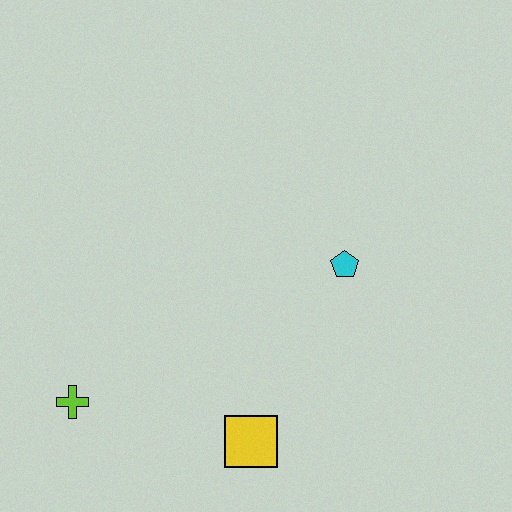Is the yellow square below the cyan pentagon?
Yes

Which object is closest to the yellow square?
The lime cross is closest to the yellow square.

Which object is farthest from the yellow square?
The cyan pentagon is farthest from the yellow square.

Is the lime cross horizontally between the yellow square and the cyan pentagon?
No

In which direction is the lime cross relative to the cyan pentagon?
The lime cross is to the left of the cyan pentagon.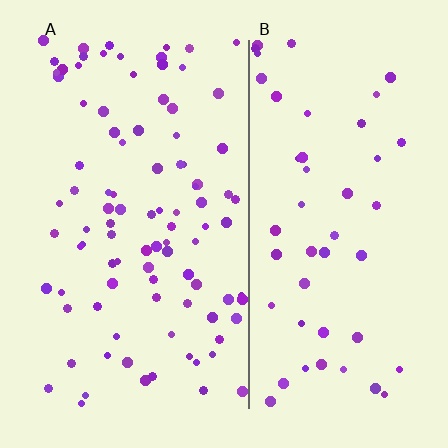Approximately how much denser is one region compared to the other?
Approximately 1.9× — region A over region B.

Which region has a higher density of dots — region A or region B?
A (the left).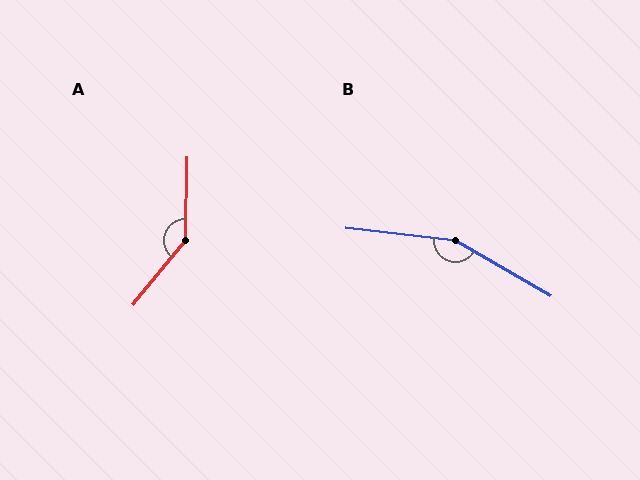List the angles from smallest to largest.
A (142°), B (156°).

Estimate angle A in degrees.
Approximately 142 degrees.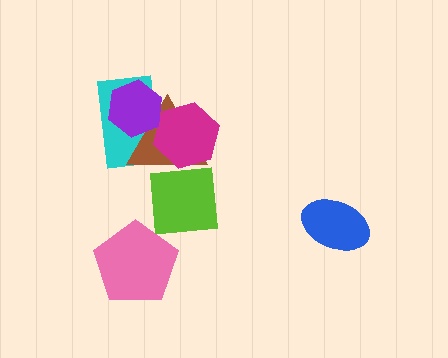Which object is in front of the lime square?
The brown triangle is in front of the lime square.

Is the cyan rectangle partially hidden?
Yes, it is partially covered by another shape.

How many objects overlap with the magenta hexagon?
2 objects overlap with the magenta hexagon.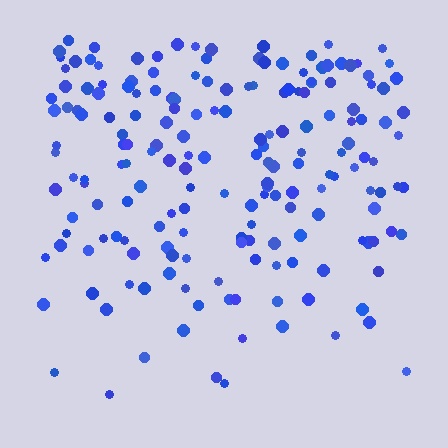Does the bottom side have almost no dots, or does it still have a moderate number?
Still a moderate number, just noticeably fewer than the top.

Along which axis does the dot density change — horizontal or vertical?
Vertical.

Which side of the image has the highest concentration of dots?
The top.